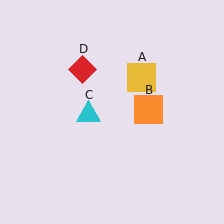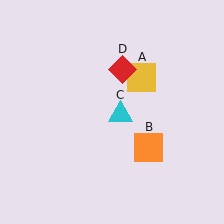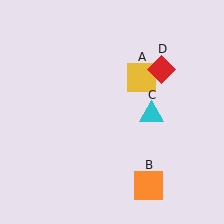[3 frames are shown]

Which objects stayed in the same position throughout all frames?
Yellow square (object A) remained stationary.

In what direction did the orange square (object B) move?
The orange square (object B) moved down.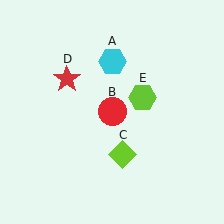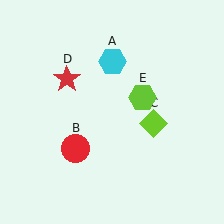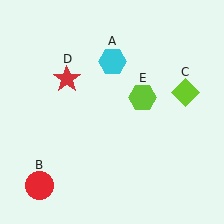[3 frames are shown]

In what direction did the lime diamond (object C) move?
The lime diamond (object C) moved up and to the right.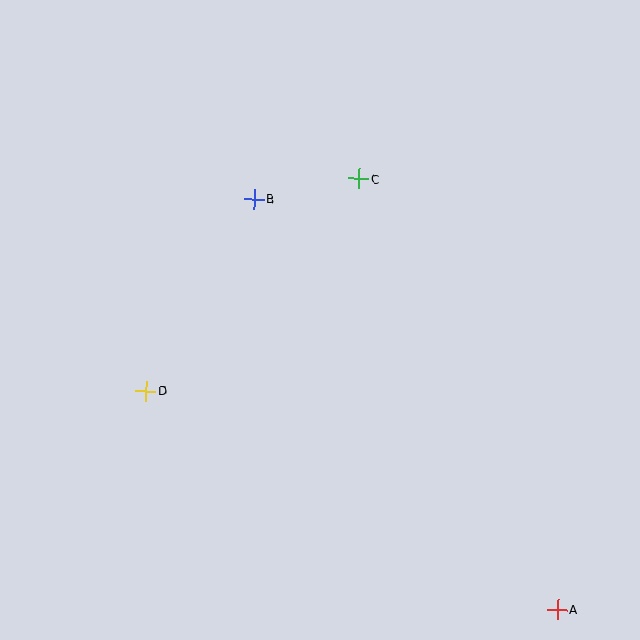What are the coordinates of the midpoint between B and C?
The midpoint between B and C is at (306, 189).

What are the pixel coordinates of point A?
Point A is at (557, 609).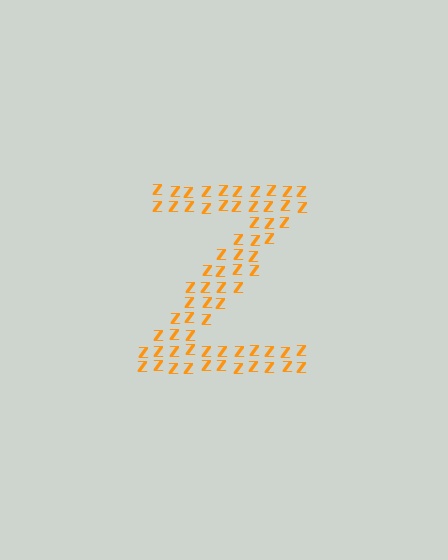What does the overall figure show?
The overall figure shows the letter Z.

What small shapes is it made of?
It is made of small letter Z's.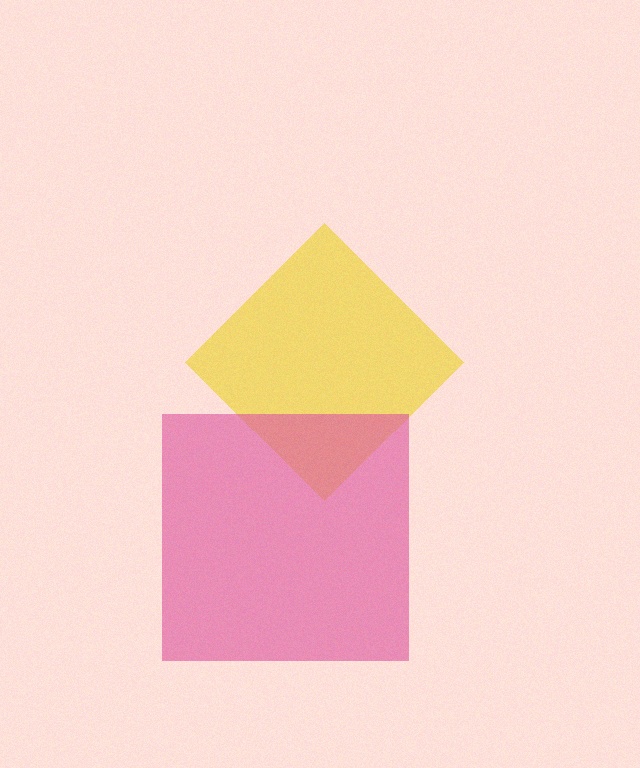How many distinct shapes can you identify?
There are 2 distinct shapes: a yellow diamond, a pink square.